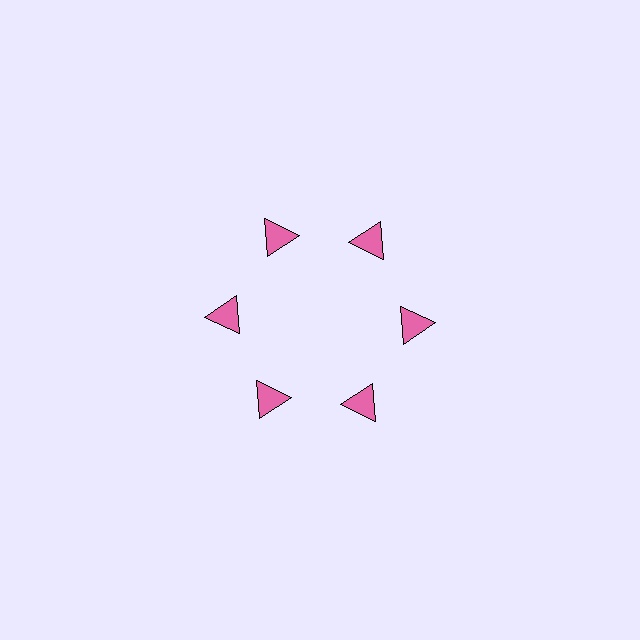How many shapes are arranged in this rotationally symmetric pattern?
There are 6 shapes, arranged in 6 groups of 1.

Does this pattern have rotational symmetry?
Yes, this pattern has 6-fold rotational symmetry. It looks the same after rotating 60 degrees around the center.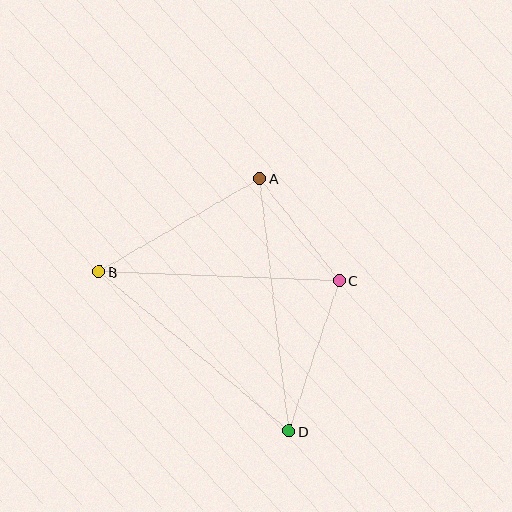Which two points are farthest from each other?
Points A and D are farthest from each other.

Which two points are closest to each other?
Points A and C are closest to each other.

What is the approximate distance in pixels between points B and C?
The distance between B and C is approximately 241 pixels.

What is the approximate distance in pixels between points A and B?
The distance between A and B is approximately 186 pixels.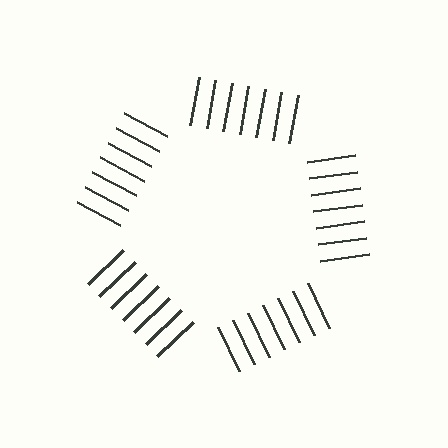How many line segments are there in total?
35 — 7 along each of the 5 edges.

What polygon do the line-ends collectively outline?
An illusory pentagon — the line segments terminate on its edges but no continuous stroke is drawn.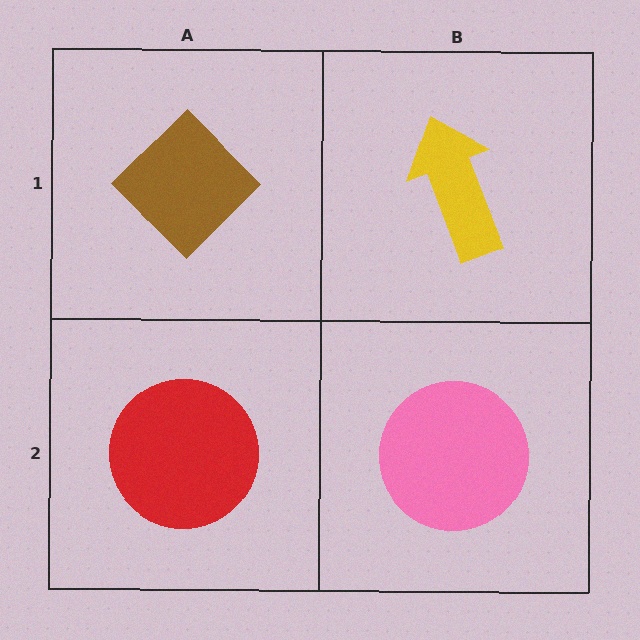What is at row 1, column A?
A brown diamond.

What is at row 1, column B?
A yellow arrow.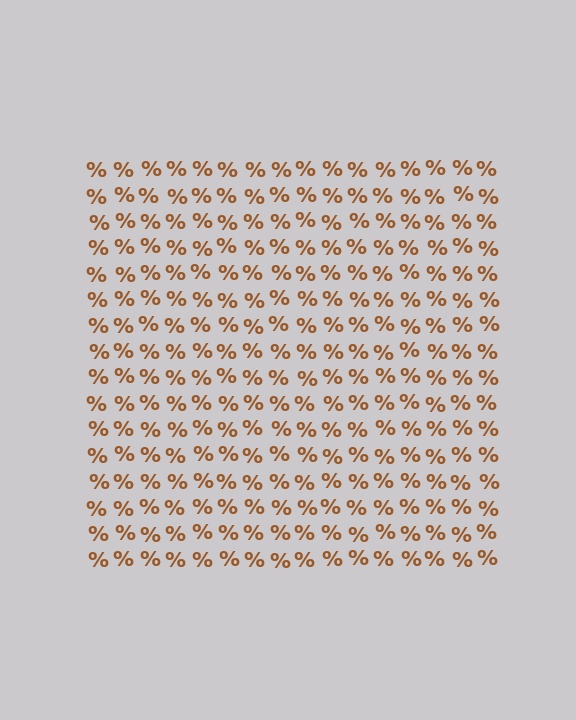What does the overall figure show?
The overall figure shows a square.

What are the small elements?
The small elements are percent signs.